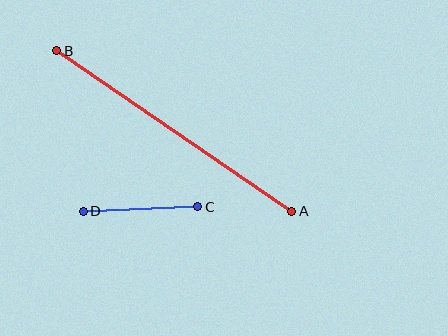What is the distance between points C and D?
The distance is approximately 115 pixels.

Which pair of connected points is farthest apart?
Points A and B are farthest apart.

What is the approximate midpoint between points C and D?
The midpoint is at approximately (140, 209) pixels.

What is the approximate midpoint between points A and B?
The midpoint is at approximately (174, 131) pixels.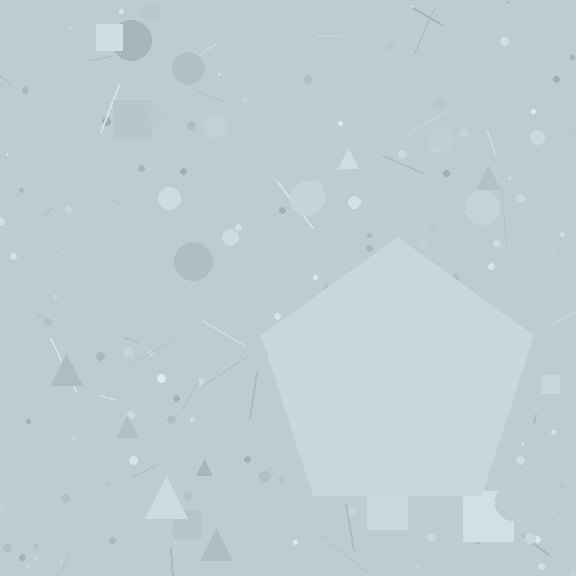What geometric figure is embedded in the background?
A pentagon is embedded in the background.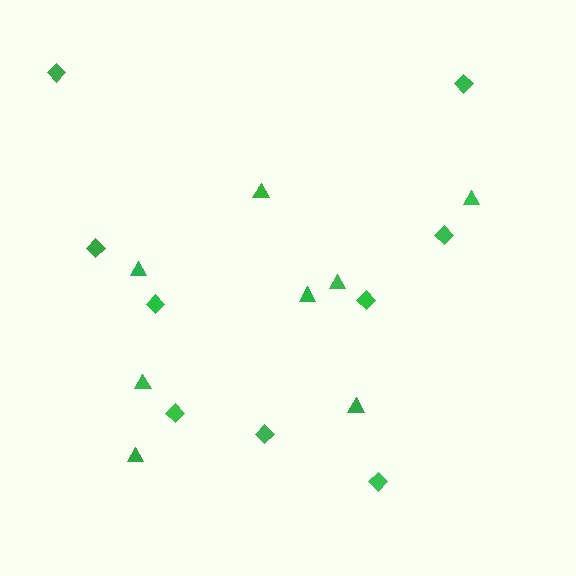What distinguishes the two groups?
There are 2 groups: one group of diamonds (9) and one group of triangles (8).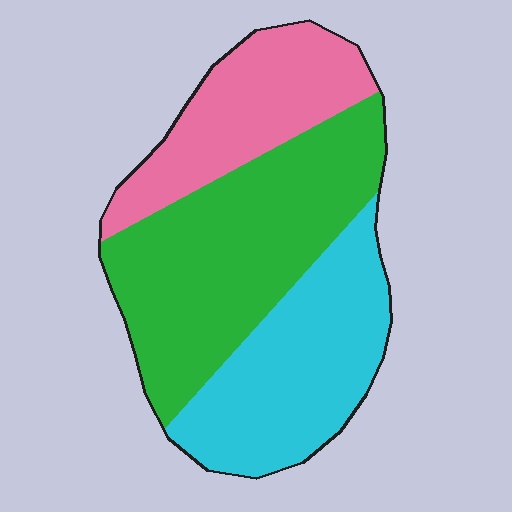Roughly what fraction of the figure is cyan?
Cyan takes up between a quarter and a half of the figure.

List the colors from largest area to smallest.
From largest to smallest: green, cyan, pink.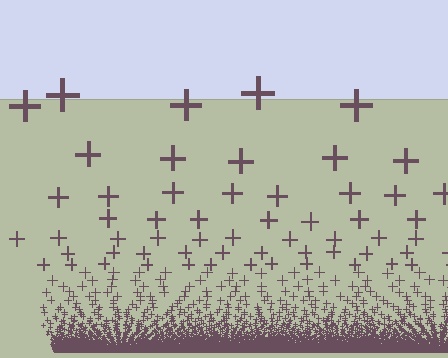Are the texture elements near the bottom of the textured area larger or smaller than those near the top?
Smaller. The gradient is inverted — elements near the bottom are smaller and denser.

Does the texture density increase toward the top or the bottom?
Density increases toward the bottom.